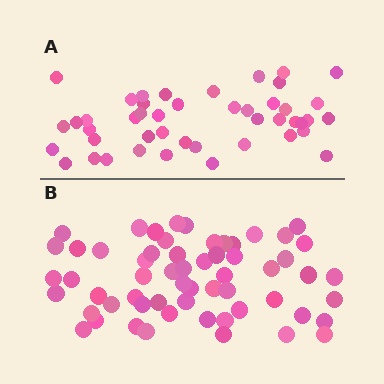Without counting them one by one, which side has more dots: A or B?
Region B (the bottom region) has more dots.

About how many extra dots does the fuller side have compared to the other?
Region B has approximately 15 more dots than region A.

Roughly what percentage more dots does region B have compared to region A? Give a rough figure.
About 30% more.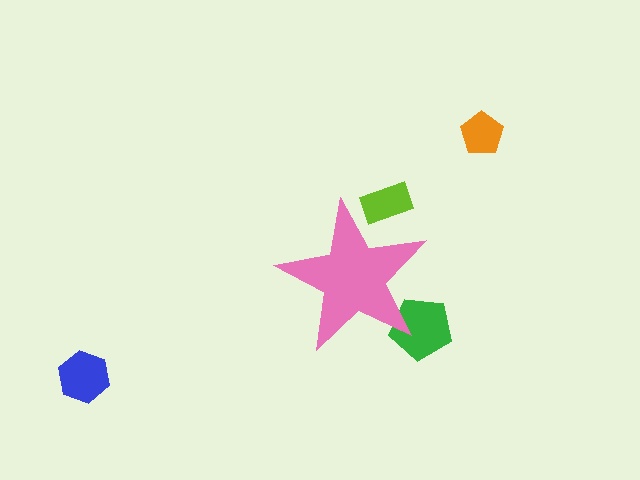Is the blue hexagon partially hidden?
No, the blue hexagon is fully visible.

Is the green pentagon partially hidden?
Yes, the green pentagon is partially hidden behind the pink star.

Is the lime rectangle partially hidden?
Yes, the lime rectangle is partially hidden behind the pink star.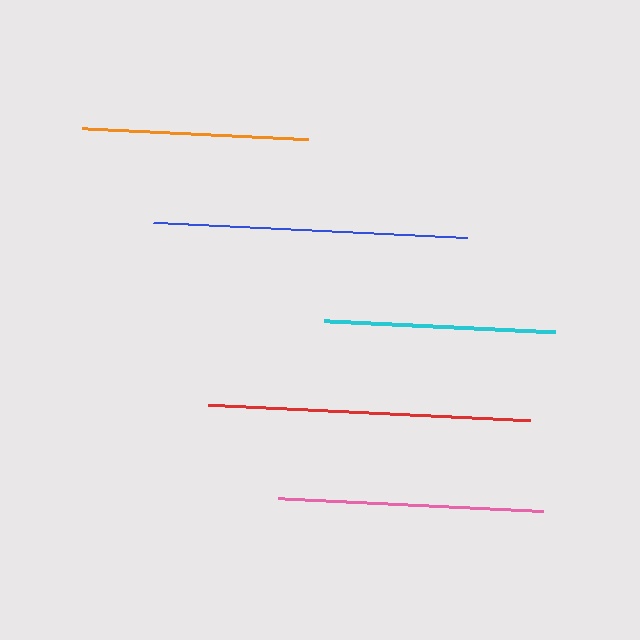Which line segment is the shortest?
The orange line is the shortest at approximately 226 pixels.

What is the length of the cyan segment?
The cyan segment is approximately 231 pixels long.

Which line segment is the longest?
The red line is the longest at approximately 323 pixels.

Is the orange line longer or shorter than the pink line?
The pink line is longer than the orange line.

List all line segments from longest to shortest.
From longest to shortest: red, blue, pink, cyan, orange.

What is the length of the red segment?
The red segment is approximately 323 pixels long.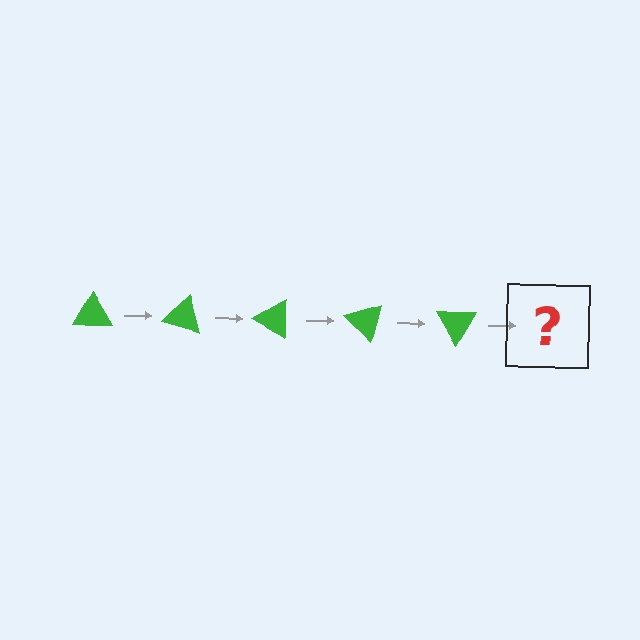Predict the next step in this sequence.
The next step is a green triangle rotated 75 degrees.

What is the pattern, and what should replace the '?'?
The pattern is that the triangle rotates 15 degrees each step. The '?' should be a green triangle rotated 75 degrees.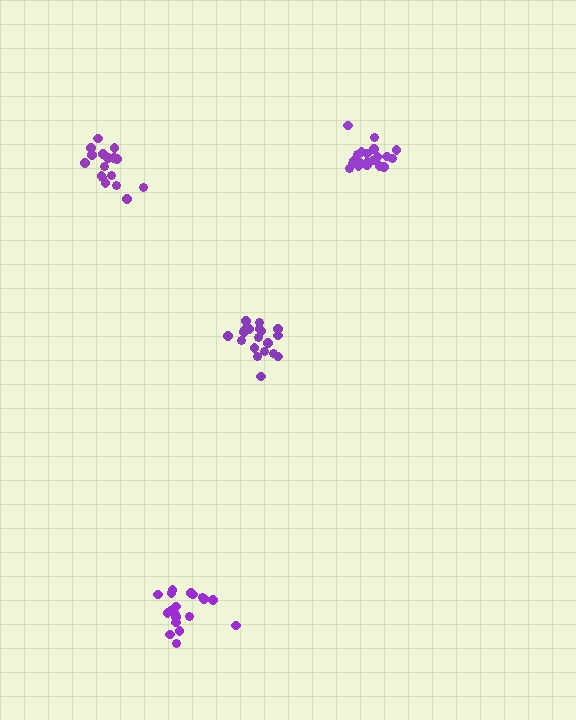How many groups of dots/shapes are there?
There are 4 groups.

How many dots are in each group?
Group 1: 17 dots, Group 2: 19 dots, Group 3: 21 dots, Group 4: 20 dots (77 total).